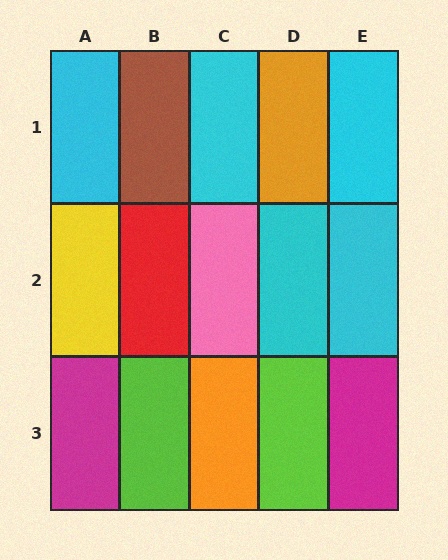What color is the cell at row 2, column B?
Red.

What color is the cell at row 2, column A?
Yellow.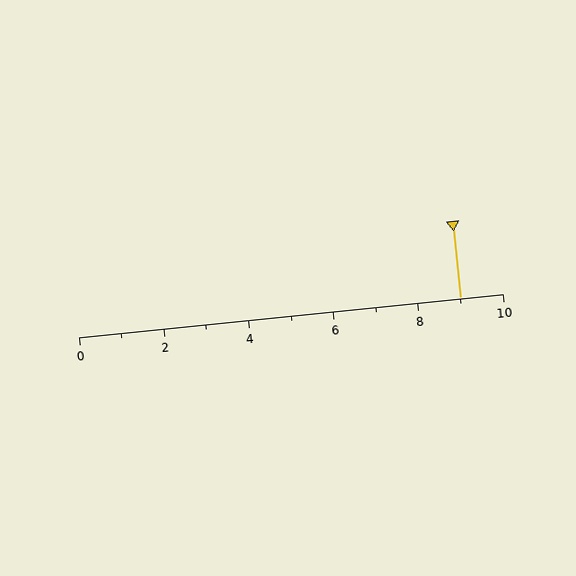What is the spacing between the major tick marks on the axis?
The major ticks are spaced 2 apart.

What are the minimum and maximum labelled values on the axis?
The axis runs from 0 to 10.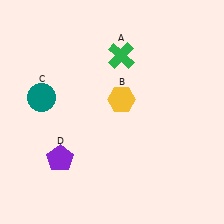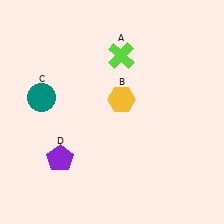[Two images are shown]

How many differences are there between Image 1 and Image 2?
There is 1 difference between the two images.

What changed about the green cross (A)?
In Image 1, A is green. In Image 2, it changed to lime.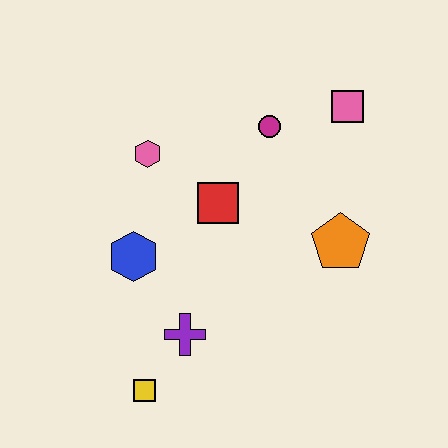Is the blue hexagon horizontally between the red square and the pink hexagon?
No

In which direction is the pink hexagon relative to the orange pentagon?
The pink hexagon is to the left of the orange pentagon.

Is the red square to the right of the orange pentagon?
No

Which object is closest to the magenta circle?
The pink square is closest to the magenta circle.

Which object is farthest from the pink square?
The yellow square is farthest from the pink square.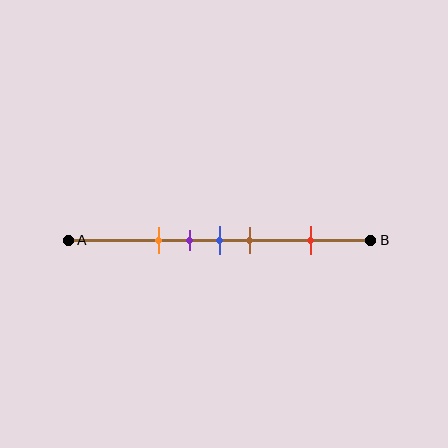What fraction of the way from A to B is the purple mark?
The purple mark is approximately 40% (0.4) of the way from A to B.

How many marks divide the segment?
There are 5 marks dividing the segment.